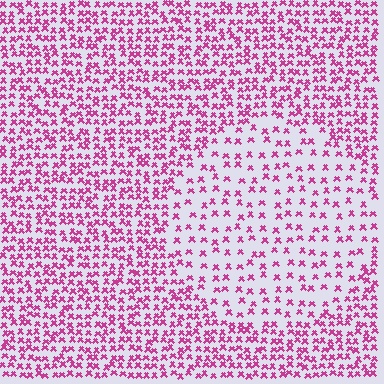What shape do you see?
I see a circle.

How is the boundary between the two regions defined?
The boundary is defined by a change in element density (approximately 2.1x ratio). All elements are the same color, size, and shape.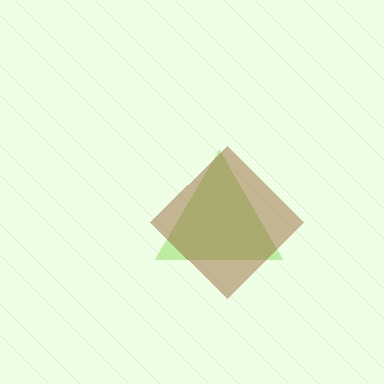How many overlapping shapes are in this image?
There are 2 overlapping shapes in the image.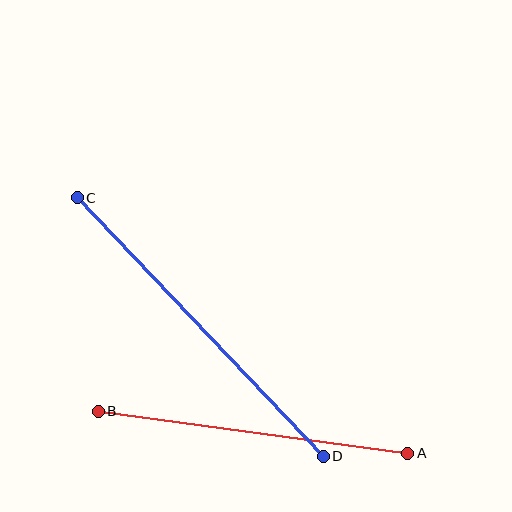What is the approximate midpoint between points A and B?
The midpoint is at approximately (253, 432) pixels.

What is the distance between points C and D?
The distance is approximately 357 pixels.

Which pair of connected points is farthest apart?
Points C and D are farthest apart.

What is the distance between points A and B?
The distance is approximately 313 pixels.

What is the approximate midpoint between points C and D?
The midpoint is at approximately (200, 327) pixels.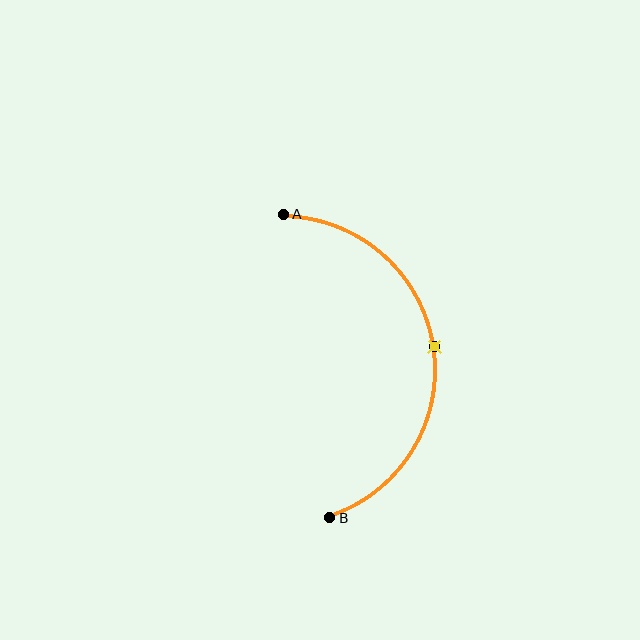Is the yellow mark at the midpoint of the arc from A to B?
Yes. The yellow mark lies on the arc at equal arc-length from both A and B — it is the arc midpoint.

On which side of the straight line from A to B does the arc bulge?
The arc bulges to the right of the straight line connecting A and B.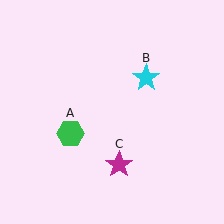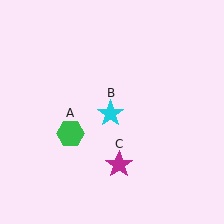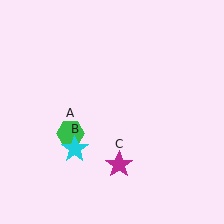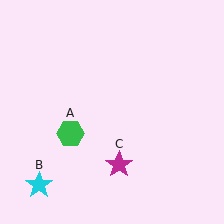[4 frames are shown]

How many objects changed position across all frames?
1 object changed position: cyan star (object B).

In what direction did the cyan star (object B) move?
The cyan star (object B) moved down and to the left.